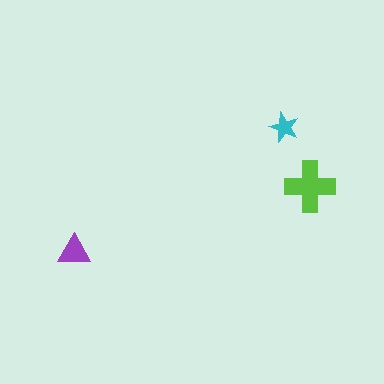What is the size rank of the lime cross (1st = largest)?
1st.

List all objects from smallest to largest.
The cyan star, the purple triangle, the lime cross.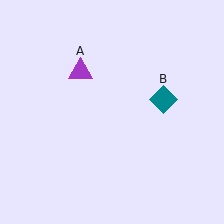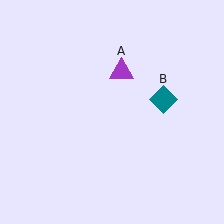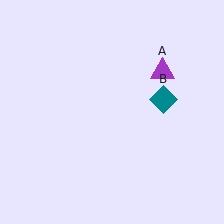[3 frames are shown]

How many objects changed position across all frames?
1 object changed position: purple triangle (object A).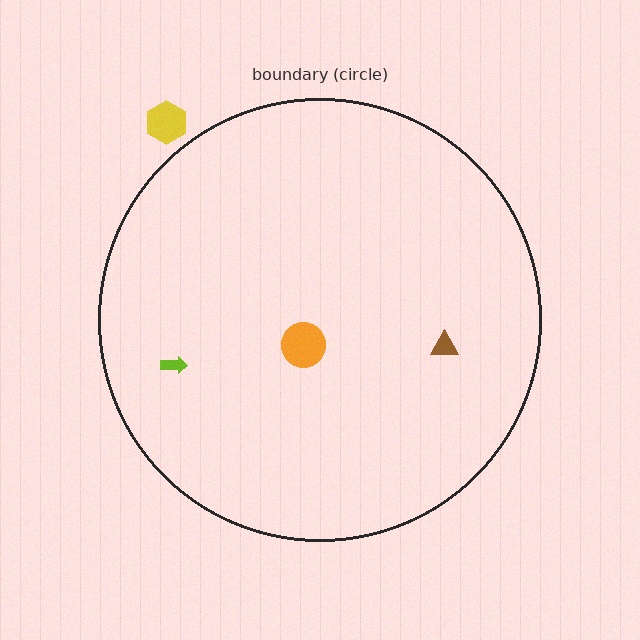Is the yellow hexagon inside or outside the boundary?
Outside.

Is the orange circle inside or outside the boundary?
Inside.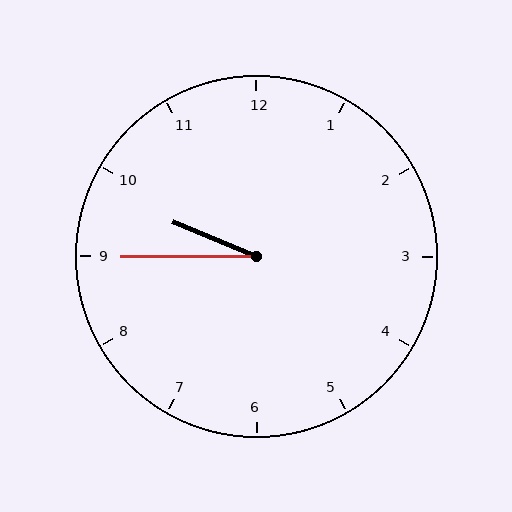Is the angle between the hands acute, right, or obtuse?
It is acute.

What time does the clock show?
9:45.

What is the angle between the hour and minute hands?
Approximately 22 degrees.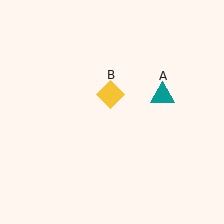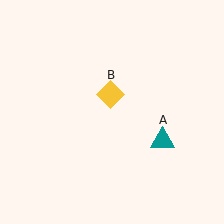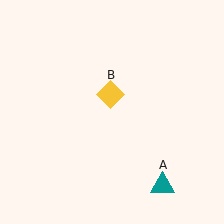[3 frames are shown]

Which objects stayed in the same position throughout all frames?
Yellow diamond (object B) remained stationary.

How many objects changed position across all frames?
1 object changed position: teal triangle (object A).